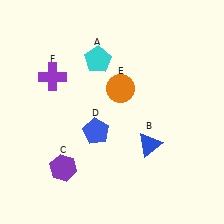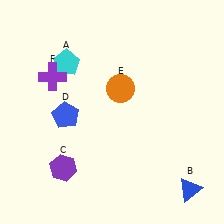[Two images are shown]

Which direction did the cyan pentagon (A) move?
The cyan pentagon (A) moved left.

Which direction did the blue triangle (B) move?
The blue triangle (B) moved down.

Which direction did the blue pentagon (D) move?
The blue pentagon (D) moved left.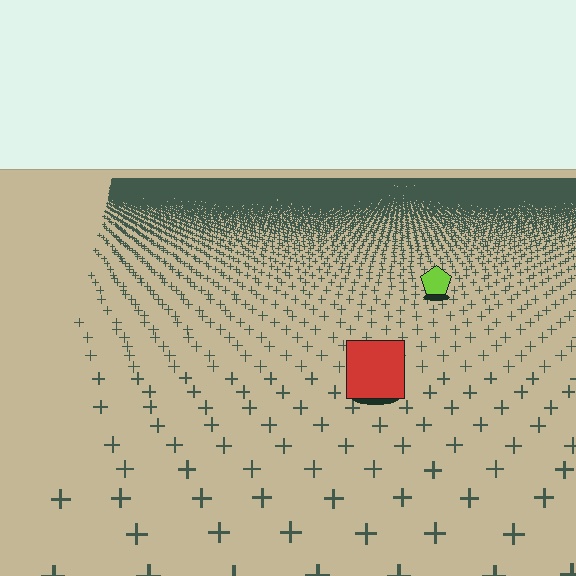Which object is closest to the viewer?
The red square is closest. The texture marks near it are larger and more spread out.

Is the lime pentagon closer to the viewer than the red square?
No. The red square is closer — you can tell from the texture gradient: the ground texture is coarser near it.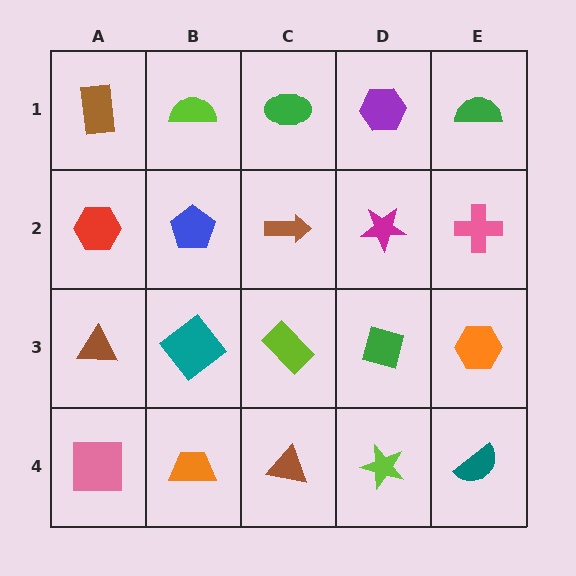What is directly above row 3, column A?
A red hexagon.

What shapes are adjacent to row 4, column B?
A teal diamond (row 3, column B), a pink square (row 4, column A), a brown triangle (row 4, column C).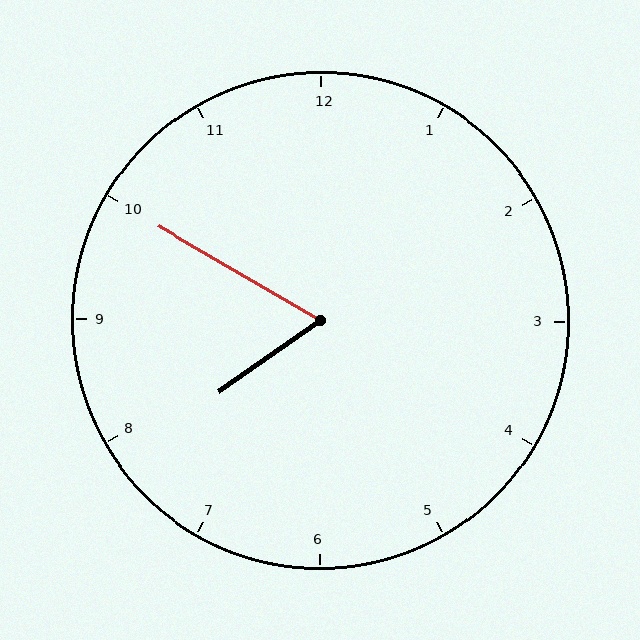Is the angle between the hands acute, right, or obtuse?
It is acute.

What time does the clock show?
7:50.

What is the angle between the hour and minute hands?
Approximately 65 degrees.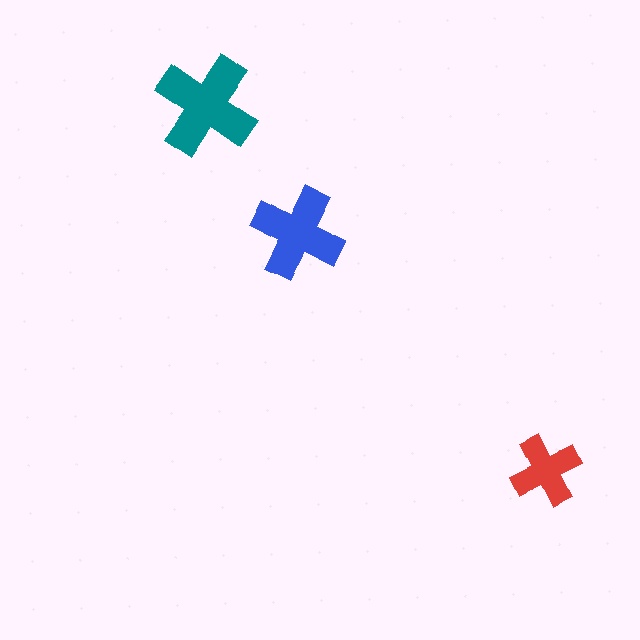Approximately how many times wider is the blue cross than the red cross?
About 1.5 times wider.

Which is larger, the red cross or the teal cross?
The teal one.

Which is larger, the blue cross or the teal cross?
The teal one.